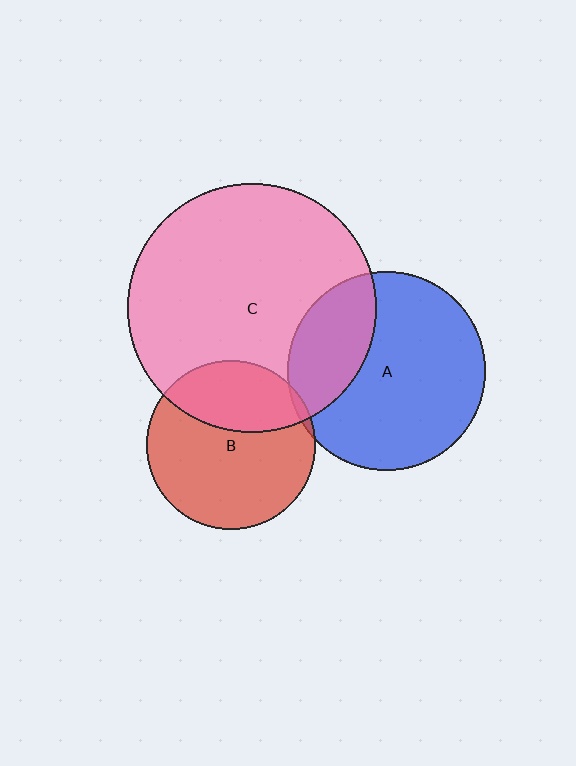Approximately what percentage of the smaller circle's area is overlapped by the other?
Approximately 5%.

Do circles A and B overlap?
Yes.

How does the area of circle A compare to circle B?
Approximately 1.4 times.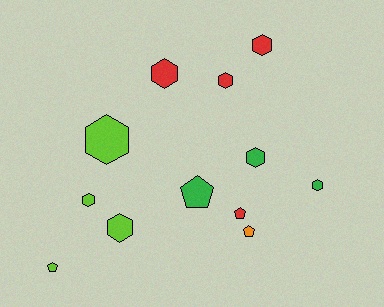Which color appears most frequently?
Lime, with 4 objects.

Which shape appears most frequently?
Hexagon, with 8 objects.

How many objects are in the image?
There are 12 objects.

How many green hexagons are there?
There are 2 green hexagons.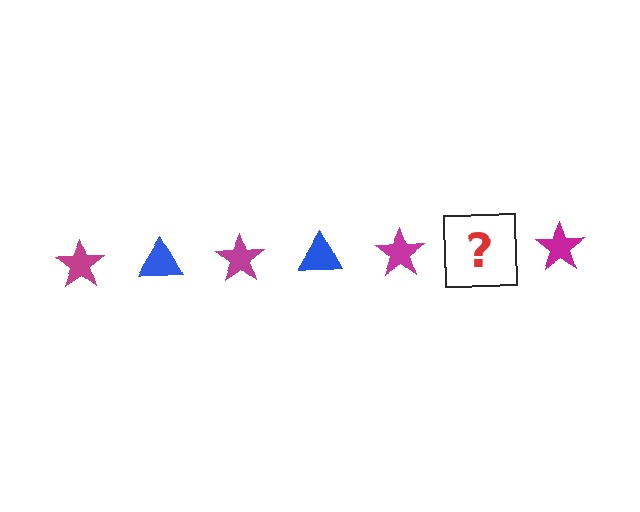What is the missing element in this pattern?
The missing element is a blue triangle.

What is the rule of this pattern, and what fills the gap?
The rule is that the pattern alternates between magenta star and blue triangle. The gap should be filled with a blue triangle.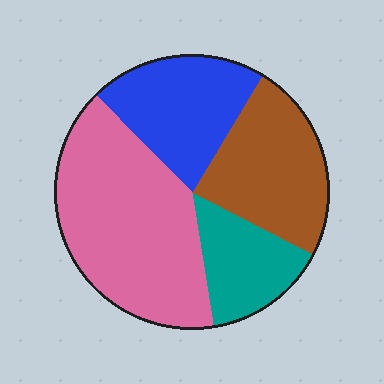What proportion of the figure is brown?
Brown takes up about one quarter (1/4) of the figure.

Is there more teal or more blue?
Blue.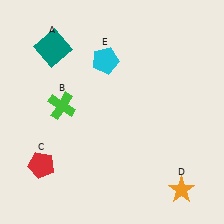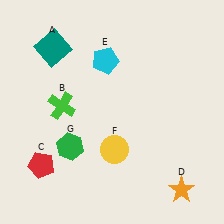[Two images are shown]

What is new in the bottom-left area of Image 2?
A green hexagon (G) was added in the bottom-left area of Image 2.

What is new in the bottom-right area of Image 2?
A yellow circle (F) was added in the bottom-right area of Image 2.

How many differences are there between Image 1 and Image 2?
There are 2 differences between the two images.